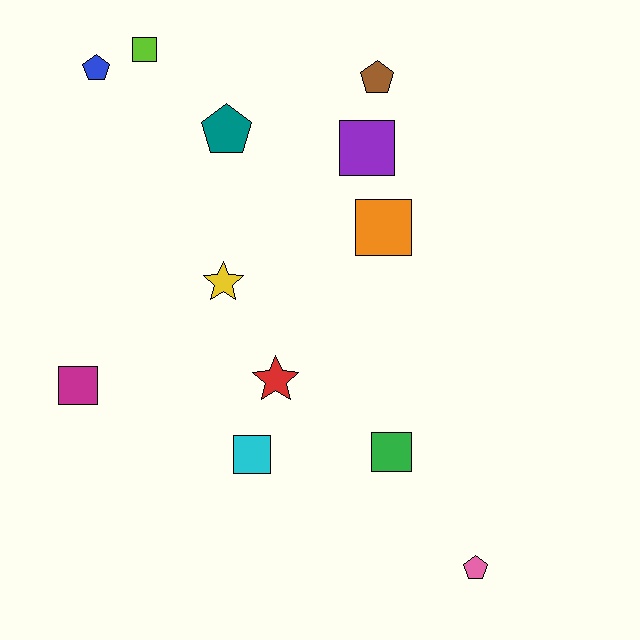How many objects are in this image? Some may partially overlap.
There are 12 objects.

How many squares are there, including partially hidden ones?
There are 6 squares.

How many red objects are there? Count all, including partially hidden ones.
There is 1 red object.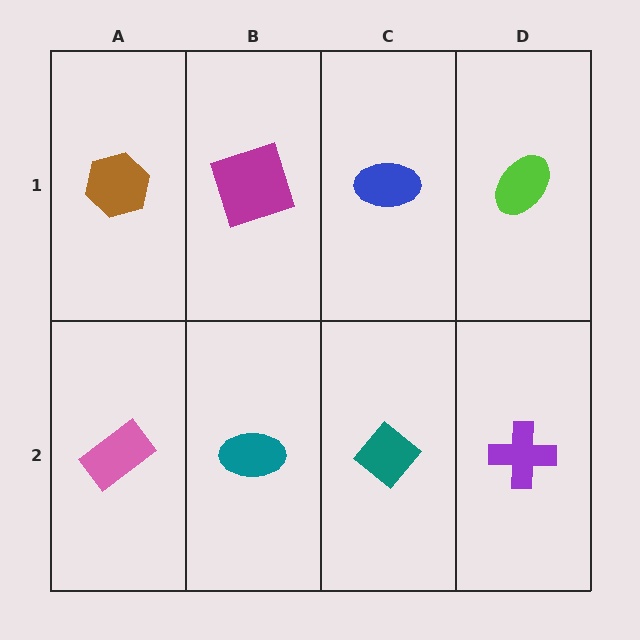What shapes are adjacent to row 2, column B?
A magenta square (row 1, column B), a pink rectangle (row 2, column A), a teal diamond (row 2, column C).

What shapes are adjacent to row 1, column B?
A teal ellipse (row 2, column B), a brown hexagon (row 1, column A), a blue ellipse (row 1, column C).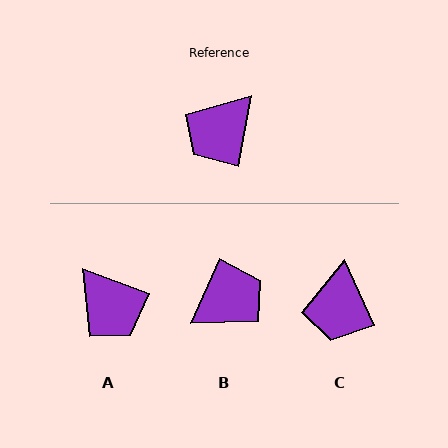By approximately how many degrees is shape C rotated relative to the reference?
Approximately 34 degrees counter-clockwise.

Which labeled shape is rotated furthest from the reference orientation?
B, about 166 degrees away.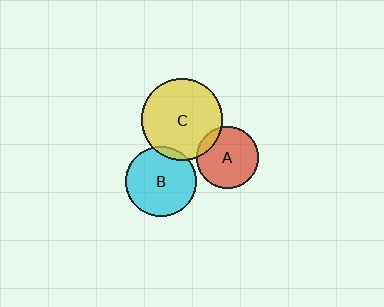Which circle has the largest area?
Circle C (yellow).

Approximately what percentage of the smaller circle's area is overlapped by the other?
Approximately 5%.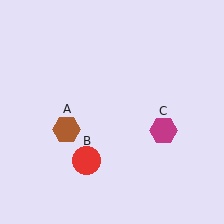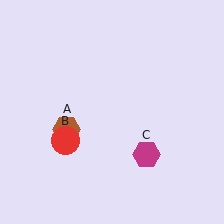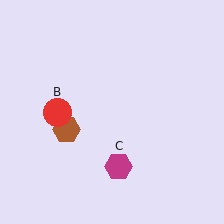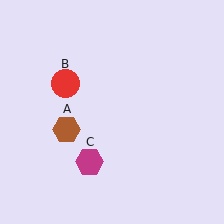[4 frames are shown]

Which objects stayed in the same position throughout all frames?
Brown hexagon (object A) remained stationary.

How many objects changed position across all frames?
2 objects changed position: red circle (object B), magenta hexagon (object C).